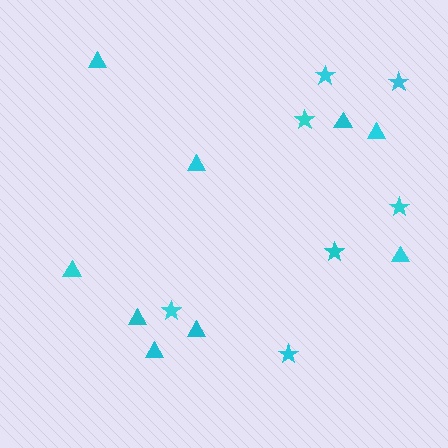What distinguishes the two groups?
There are 2 groups: one group of triangles (9) and one group of stars (7).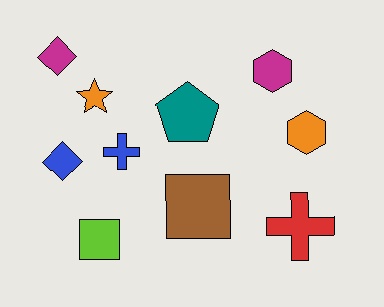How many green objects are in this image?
There are no green objects.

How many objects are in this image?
There are 10 objects.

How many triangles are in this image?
There are no triangles.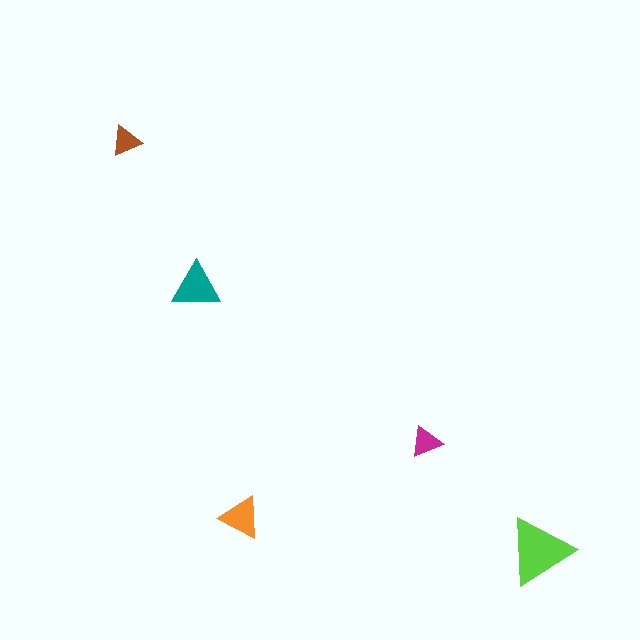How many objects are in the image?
There are 5 objects in the image.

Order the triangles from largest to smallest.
the lime one, the teal one, the orange one, the magenta one, the brown one.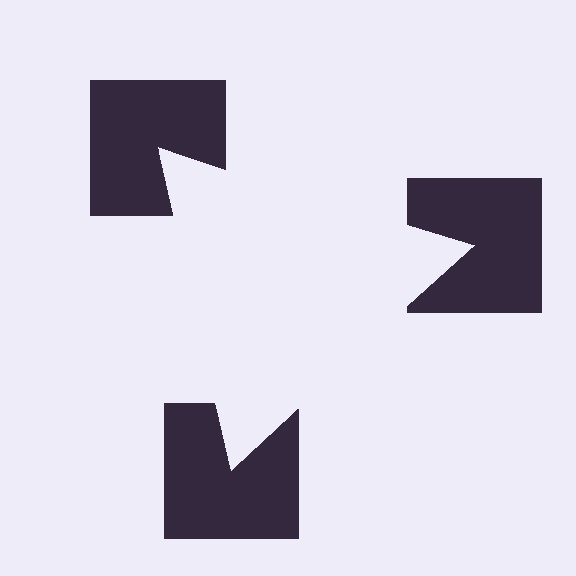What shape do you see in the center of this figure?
An illusory triangle — its edges are inferred from the aligned wedge cuts in the notched squares, not physically drawn.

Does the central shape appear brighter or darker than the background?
It typically appears slightly brighter than the background, even though no actual brightness change is drawn.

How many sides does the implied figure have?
3 sides.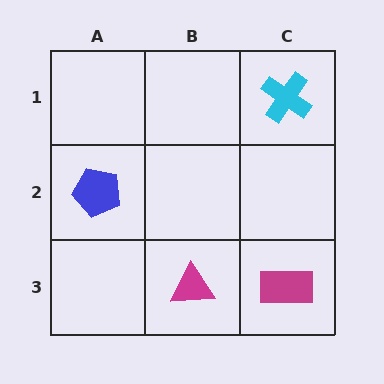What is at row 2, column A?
A blue pentagon.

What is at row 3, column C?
A magenta rectangle.